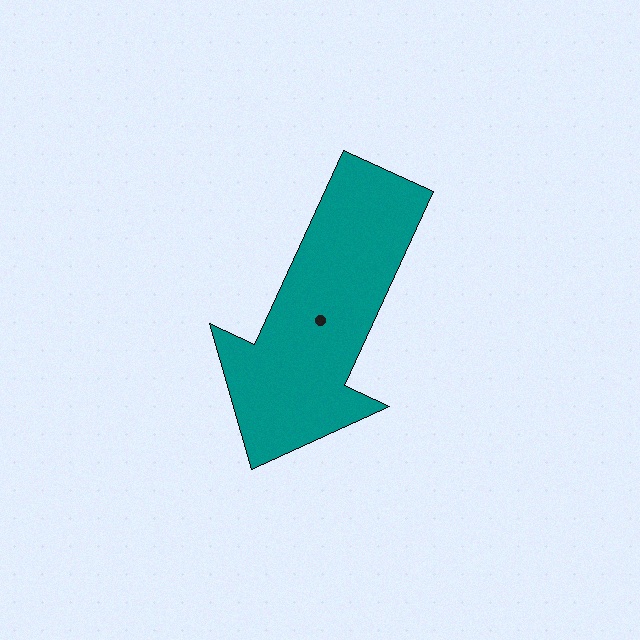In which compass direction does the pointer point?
Southwest.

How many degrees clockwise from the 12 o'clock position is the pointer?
Approximately 205 degrees.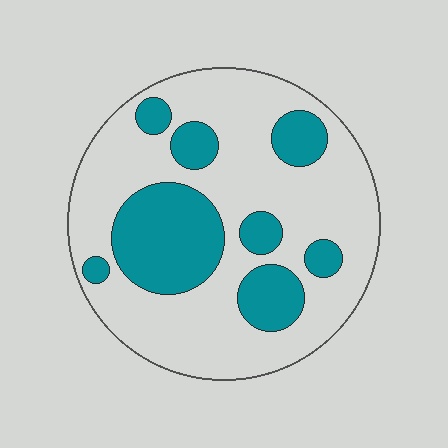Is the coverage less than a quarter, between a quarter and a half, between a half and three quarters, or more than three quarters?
Between a quarter and a half.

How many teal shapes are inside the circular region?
8.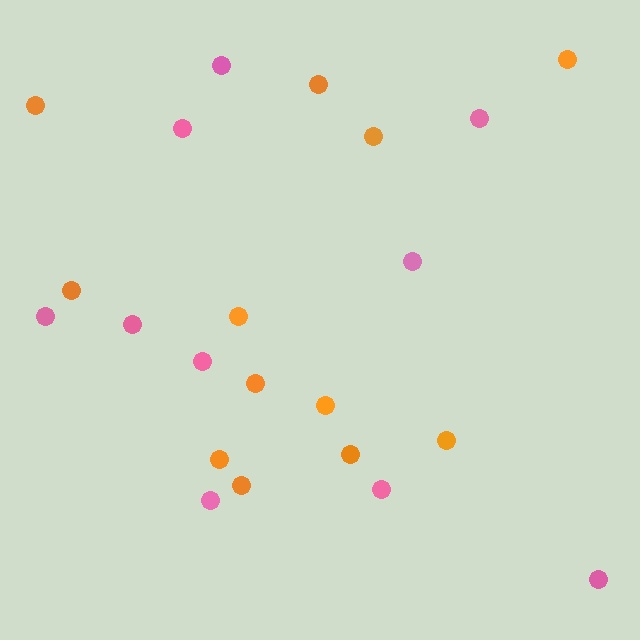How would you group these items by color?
There are 2 groups: one group of orange circles (12) and one group of pink circles (10).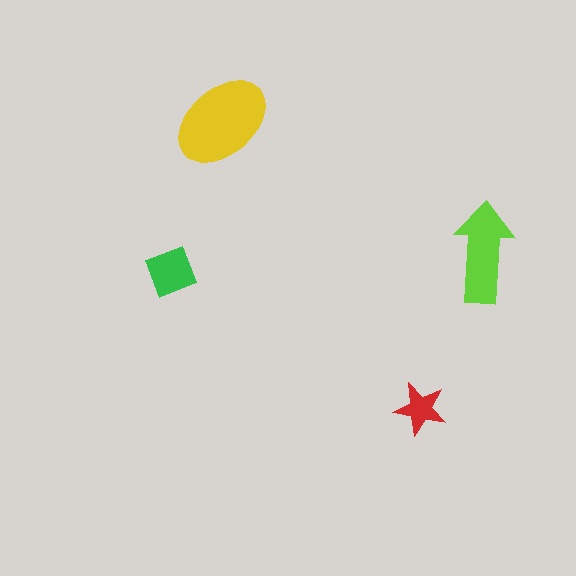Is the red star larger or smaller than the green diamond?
Smaller.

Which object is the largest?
The yellow ellipse.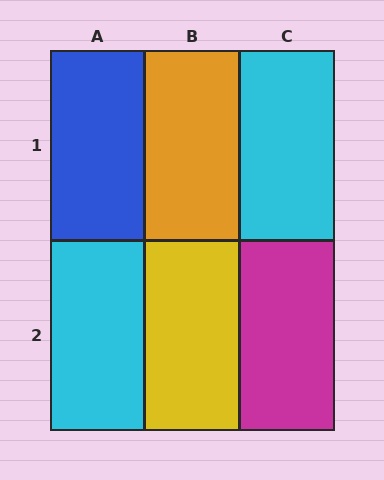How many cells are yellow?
1 cell is yellow.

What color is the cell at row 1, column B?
Orange.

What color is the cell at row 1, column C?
Cyan.